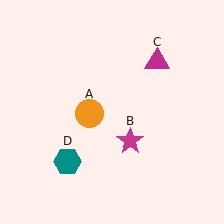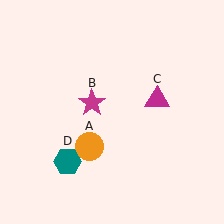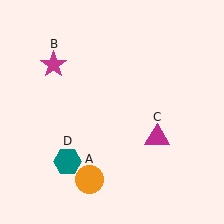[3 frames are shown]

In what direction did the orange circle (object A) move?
The orange circle (object A) moved down.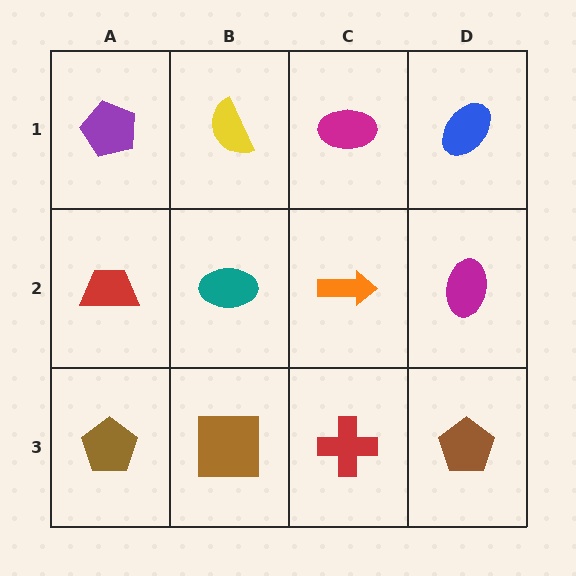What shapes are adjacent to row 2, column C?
A magenta ellipse (row 1, column C), a red cross (row 3, column C), a teal ellipse (row 2, column B), a magenta ellipse (row 2, column D).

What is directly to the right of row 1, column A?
A yellow semicircle.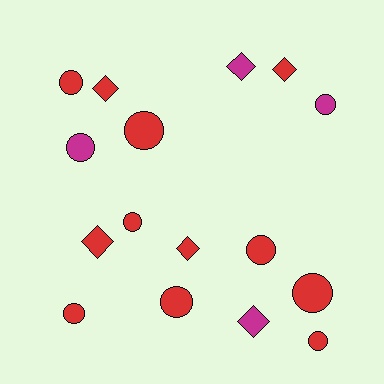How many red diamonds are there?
There are 4 red diamonds.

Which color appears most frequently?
Red, with 12 objects.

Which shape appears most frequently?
Circle, with 10 objects.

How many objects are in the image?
There are 16 objects.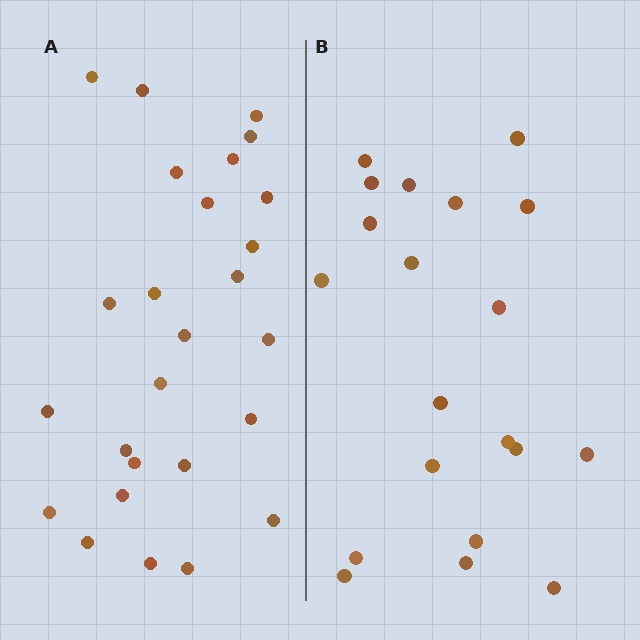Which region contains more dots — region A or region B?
Region A (the left region) has more dots.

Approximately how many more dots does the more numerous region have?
Region A has about 6 more dots than region B.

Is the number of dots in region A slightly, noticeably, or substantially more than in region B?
Region A has noticeably more, but not dramatically so. The ratio is roughly 1.3 to 1.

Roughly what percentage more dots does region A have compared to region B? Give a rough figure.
About 30% more.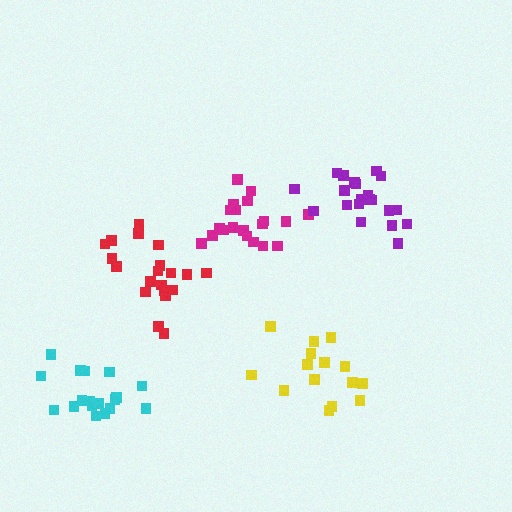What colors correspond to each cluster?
The clusters are colored: yellow, red, cyan, magenta, purple.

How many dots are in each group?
Group 1: 15 dots, Group 2: 20 dots, Group 3: 18 dots, Group 4: 20 dots, Group 5: 21 dots (94 total).